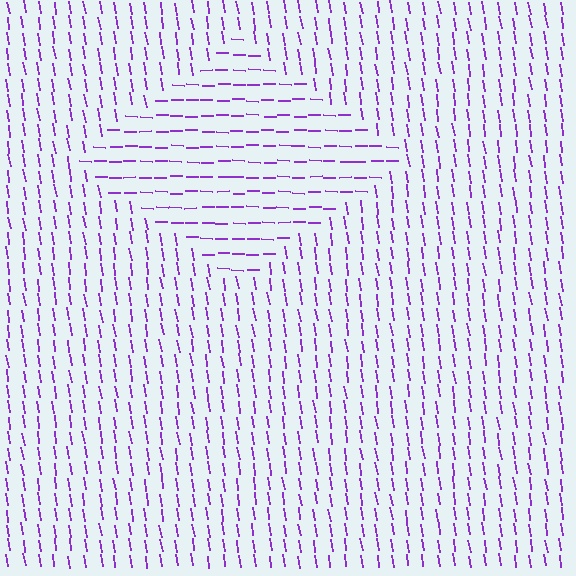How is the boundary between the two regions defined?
The boundary is defined purely by a change in line orientation (approximately 80 degrees difference). All lines are the same color and thickness.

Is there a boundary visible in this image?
Yes, there is a texture boundary formed by a change in line orientation.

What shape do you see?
I see a diamond.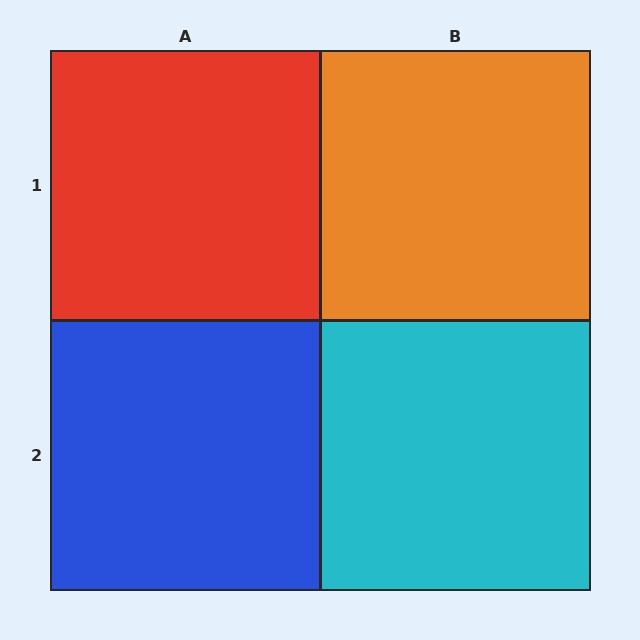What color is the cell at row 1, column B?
Orange.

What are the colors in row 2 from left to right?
Blue, cyan.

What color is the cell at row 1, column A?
Red.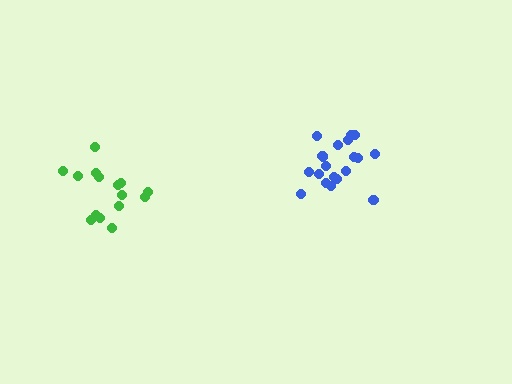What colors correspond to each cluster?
The clusters are colored: green, blue.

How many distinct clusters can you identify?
There are 2 distinct clusters.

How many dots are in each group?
Group 1: 15 dots, Group 2: 20 dots (35 total).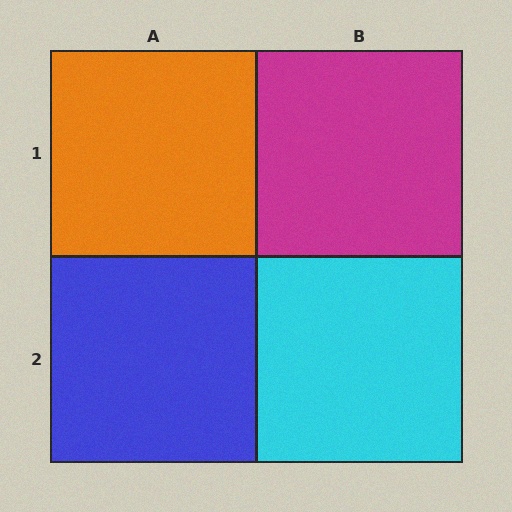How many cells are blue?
1 cell is blue.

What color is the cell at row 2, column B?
Cyan.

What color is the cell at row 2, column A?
Blue.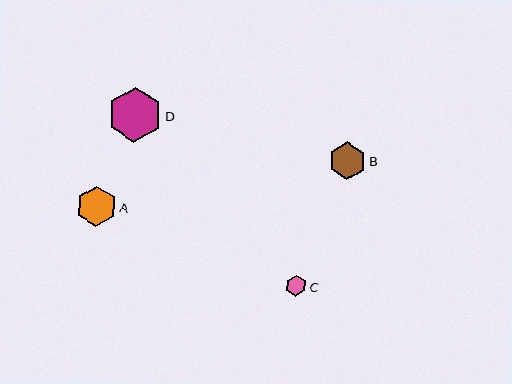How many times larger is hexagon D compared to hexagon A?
Hexagon D is approximately 1.4 times the size of hexagon A.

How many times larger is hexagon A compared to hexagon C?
Hexagon A is approximately 1.9 times the size of hexagon C.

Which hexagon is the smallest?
Hexagon C is the smallest with a size of approximately 21 pixels.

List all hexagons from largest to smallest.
From largest to smallest: D, A, B, C.